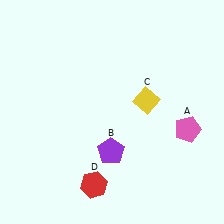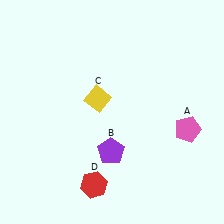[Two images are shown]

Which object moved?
The yellow diamond (C) moved left.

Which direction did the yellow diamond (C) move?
The yellow diamond (C) moved left.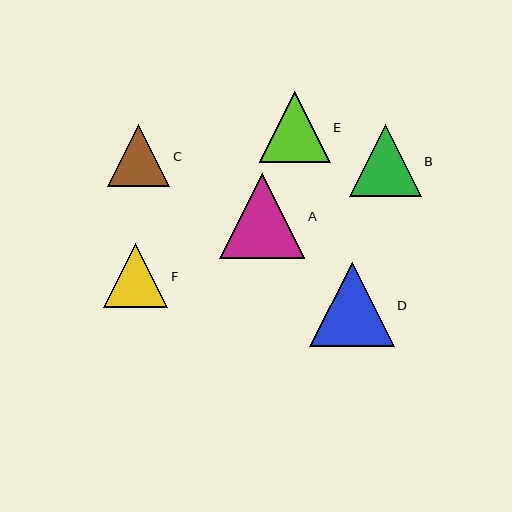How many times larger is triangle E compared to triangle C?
Triangle E is approximately 1.1 times the size of triangle C.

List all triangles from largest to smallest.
From largest to smallest: A, D, B, E, F, C.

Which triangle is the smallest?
Triangle C is the smallest with a size of approximately 62 pixels.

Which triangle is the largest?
Triangle A is the largest with a size of approximately 85 pixels.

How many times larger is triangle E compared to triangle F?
Triangle E is approximately 1.1 times the size of triangle F.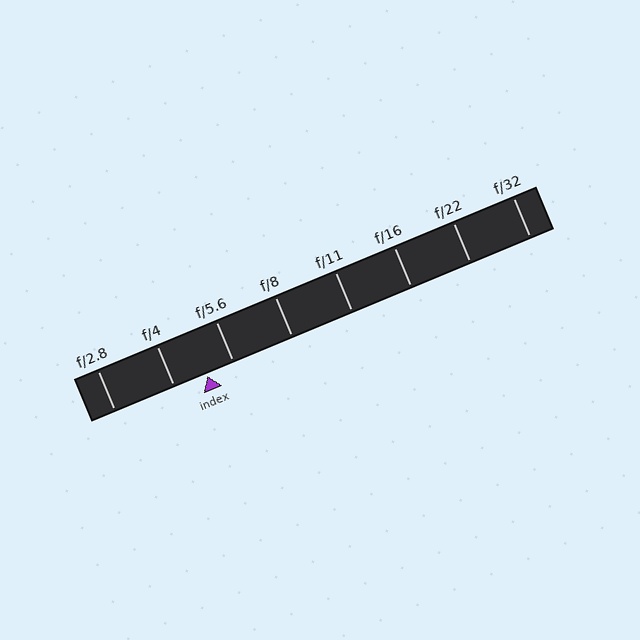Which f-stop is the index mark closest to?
The index mark is closest to f/5.6.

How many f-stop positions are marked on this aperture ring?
There are 8 f-stop positions marked.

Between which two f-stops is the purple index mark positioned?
The index mark is between f/4 and f/5.6.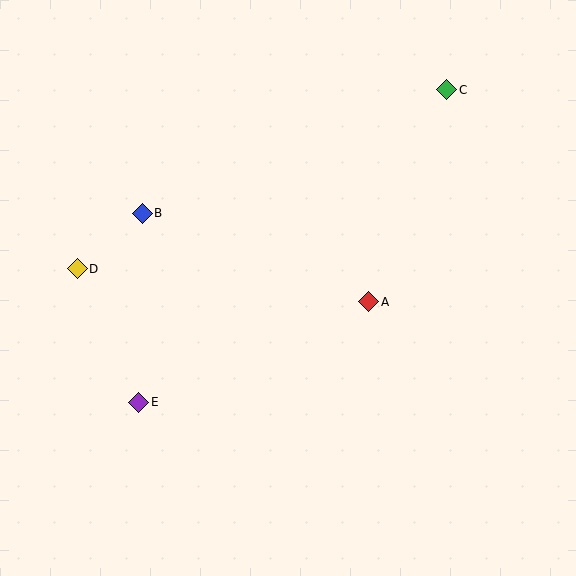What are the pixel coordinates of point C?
Point C is at (447, 90).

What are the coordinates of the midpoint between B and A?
The midpoint between B and A is at (256, 258).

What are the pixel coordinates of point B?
Point B is at (142, 213).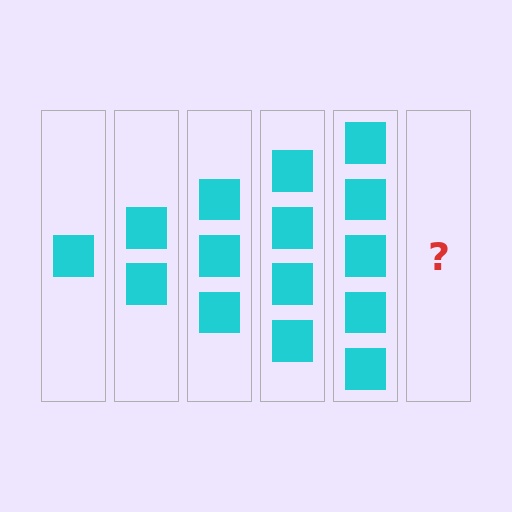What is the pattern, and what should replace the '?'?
The pattern is that each step adds one more square. The '?' should be 6 squares.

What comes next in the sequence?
The next element should be 6 squares.